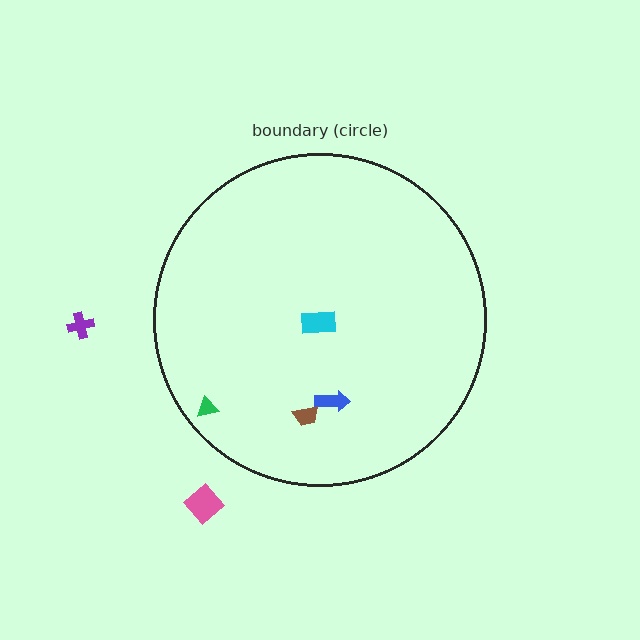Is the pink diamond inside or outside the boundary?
Outside.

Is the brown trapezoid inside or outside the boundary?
Inside.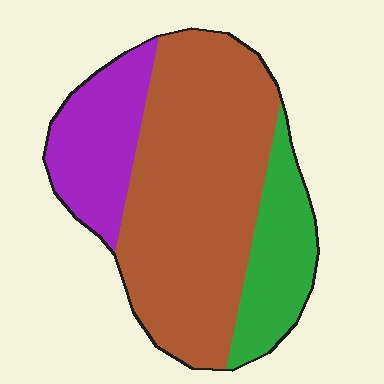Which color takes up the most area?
Brown, at roughly 60%.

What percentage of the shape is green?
Green covers around 20% of the shape.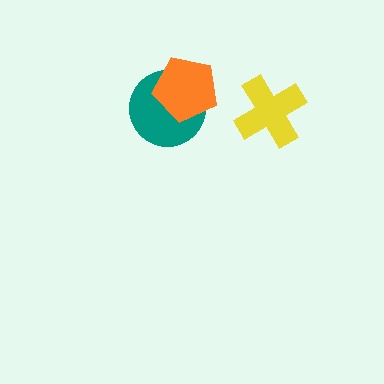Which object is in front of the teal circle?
The orange pentagon is in front of the teal circle.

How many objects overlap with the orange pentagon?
1 object overlaps with the orange pentagon.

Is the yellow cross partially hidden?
No, no other shape covers it.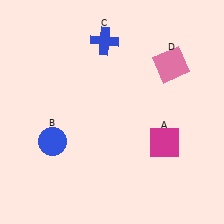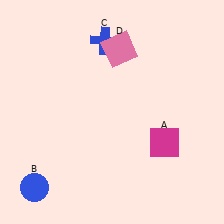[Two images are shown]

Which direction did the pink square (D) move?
The pink square (D) moved left.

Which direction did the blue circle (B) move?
The blue circle (B) moved down.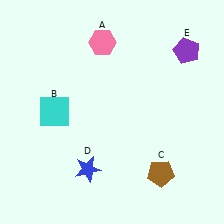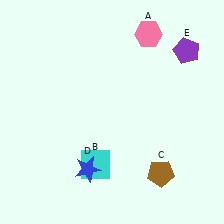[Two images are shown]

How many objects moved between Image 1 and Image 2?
2 objects moved between the two images.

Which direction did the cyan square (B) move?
The cyan square (B) moved down.